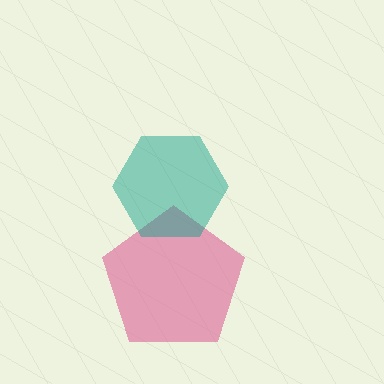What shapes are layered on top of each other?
The layered shapes are: a pink pentagon, a teal hexagon.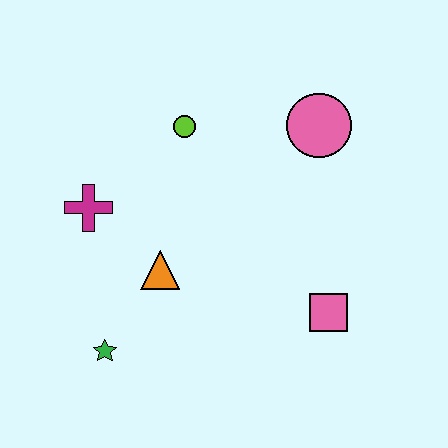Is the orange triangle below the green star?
No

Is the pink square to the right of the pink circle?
Yes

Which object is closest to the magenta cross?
The orange triangle is closest to the magenta cross.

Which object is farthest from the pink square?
The magenta cross is farthest from the pink square.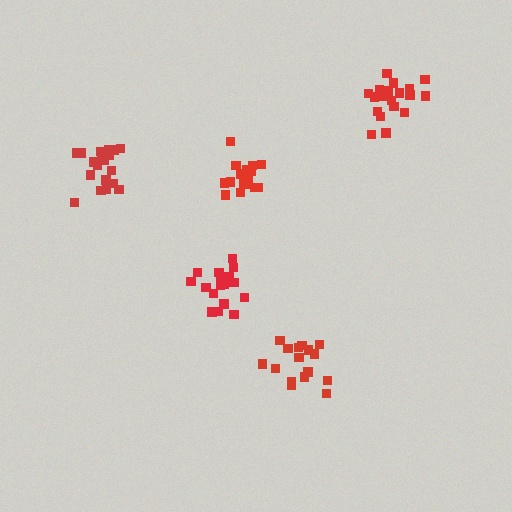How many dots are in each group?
Group 1: 16 dots, Group 2: 20 dots, Group 3: 21 dots, Group 4: 17 dots, Group 5: 17 dots (91 total).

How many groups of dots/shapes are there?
There are 5 groups.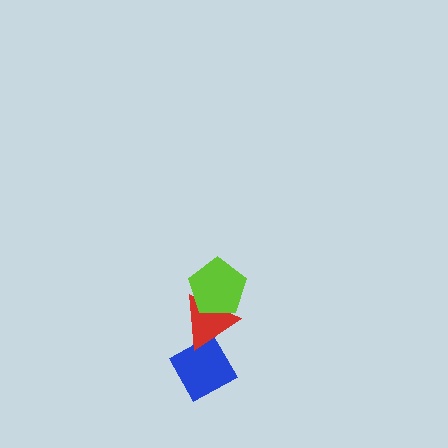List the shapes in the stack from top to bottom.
From top to bottom: the lime pentagon, the red triangle, the blue diamond.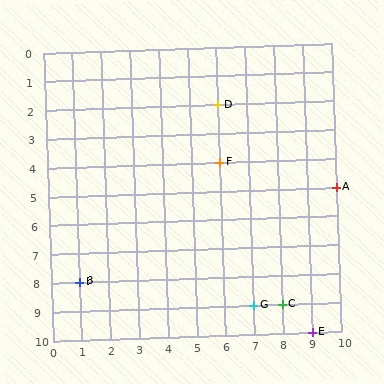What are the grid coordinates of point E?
Point E is at grid coordinates (9, 10).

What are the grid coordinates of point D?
Point D is at grid coordinates (6, 2).